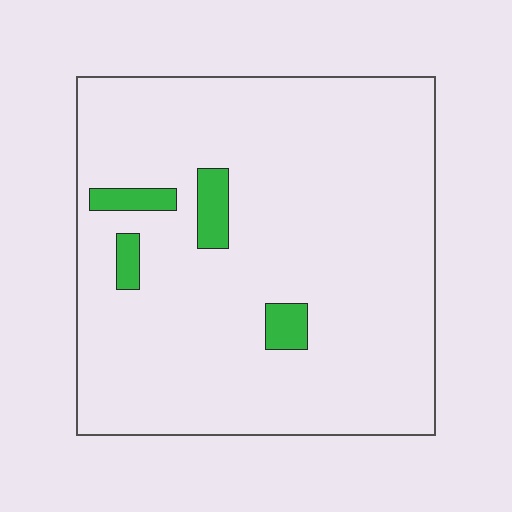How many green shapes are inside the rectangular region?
4.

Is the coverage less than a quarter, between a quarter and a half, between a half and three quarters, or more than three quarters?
Less than a quarter.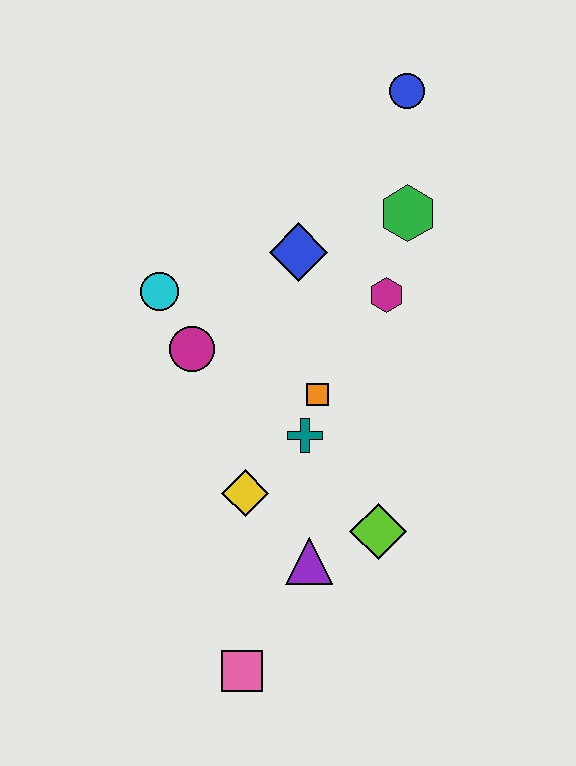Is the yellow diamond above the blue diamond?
No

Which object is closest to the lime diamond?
The purple triangle is closest to the lime diamond.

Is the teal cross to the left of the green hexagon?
Yes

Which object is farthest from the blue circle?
The pink square is farthest from the blue circle.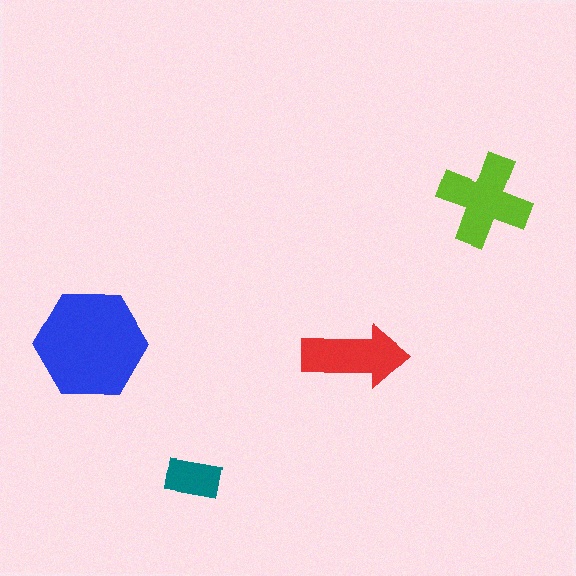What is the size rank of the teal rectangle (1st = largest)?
4th.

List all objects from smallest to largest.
The teal rectangle, the red arrow, the lime cross, the blue hexagon.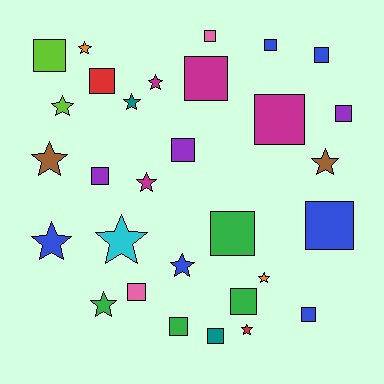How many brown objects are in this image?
There are 2 brown objects.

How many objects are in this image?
There are 30 objects.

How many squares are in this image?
There are 17 squares.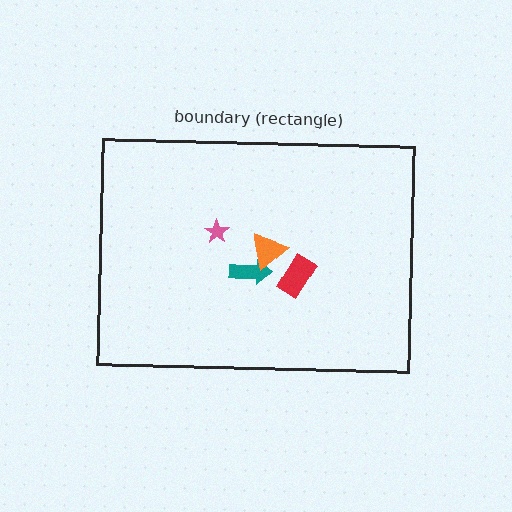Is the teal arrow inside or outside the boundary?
Inside.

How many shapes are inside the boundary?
4 inside, 0 outside.